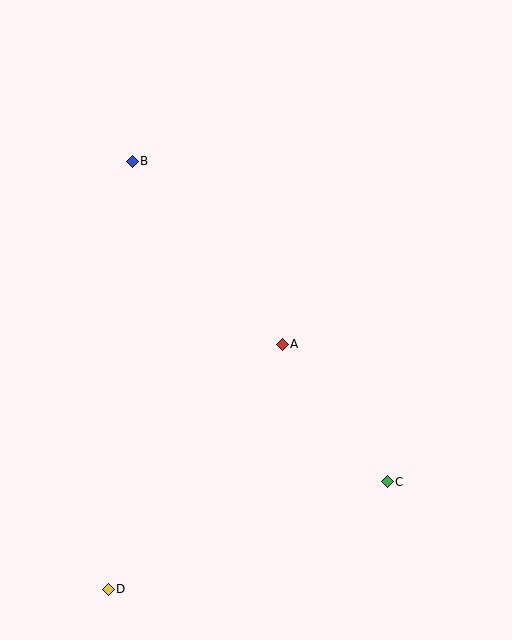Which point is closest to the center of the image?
Point A at (282, 344) is closest to the center.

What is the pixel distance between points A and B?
The distance between A and B is 237 pixels.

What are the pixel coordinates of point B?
Point B is at (132, 161).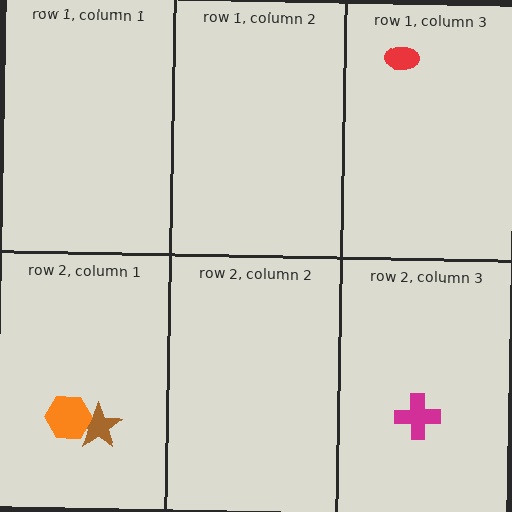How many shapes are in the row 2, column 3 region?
1.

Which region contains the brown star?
The row 2, column 1 region.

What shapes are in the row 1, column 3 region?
The red ellipse.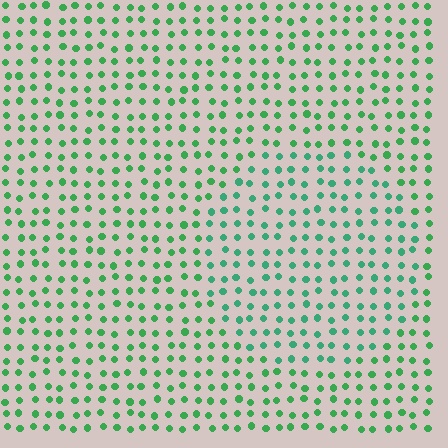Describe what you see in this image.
The image is filled with small green elements in a uniform arrangement. A circle-shaped region is visible where the elements are tinted to a slightly different hue, forming a subtle color boundary.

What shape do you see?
I see a circle.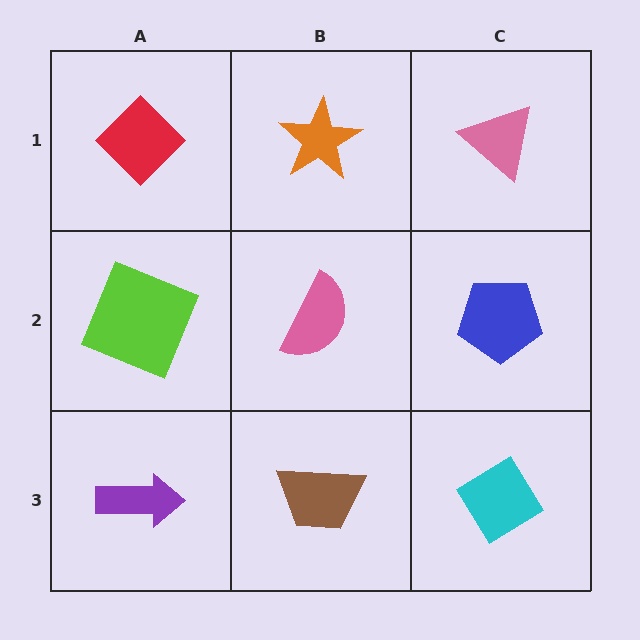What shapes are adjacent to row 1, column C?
A blue pentagon (row 2, column C), an orange star (row 1, column B).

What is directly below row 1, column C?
A blue pentagon.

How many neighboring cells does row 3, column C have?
2.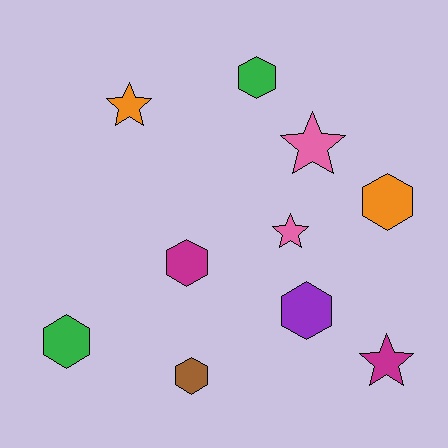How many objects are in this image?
There are 10 objects.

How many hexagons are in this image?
There are 6 hexagons.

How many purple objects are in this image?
There is 1 purple object.